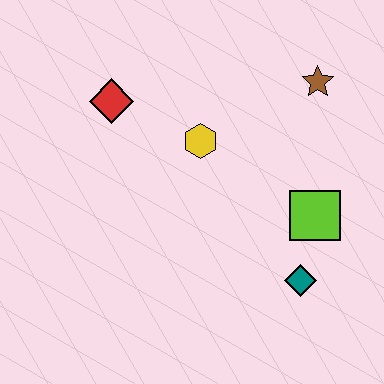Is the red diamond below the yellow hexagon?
No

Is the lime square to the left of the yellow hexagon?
No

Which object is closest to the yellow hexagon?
The red diamond is closest to the yellow hexagon.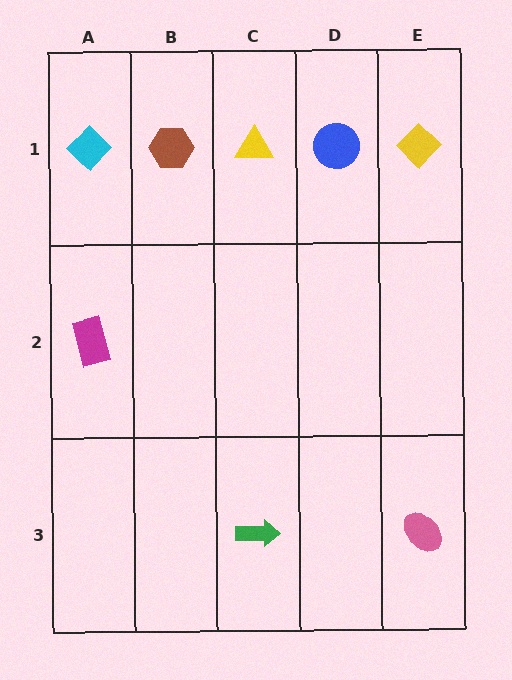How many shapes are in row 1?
5 shapes.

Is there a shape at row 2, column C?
No, that cell is empty.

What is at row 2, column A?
A magenta rectangle.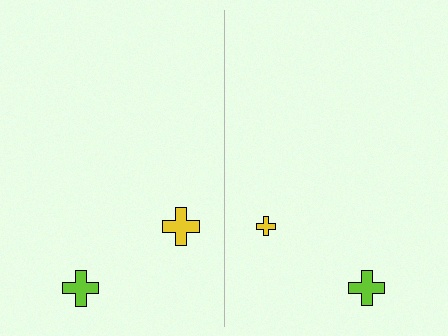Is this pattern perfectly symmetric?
No, the pattern is not perfectly symmetric. The yellow cross on the right side has a different size than its mirror counterpart.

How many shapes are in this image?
There are 4 shapes in this image.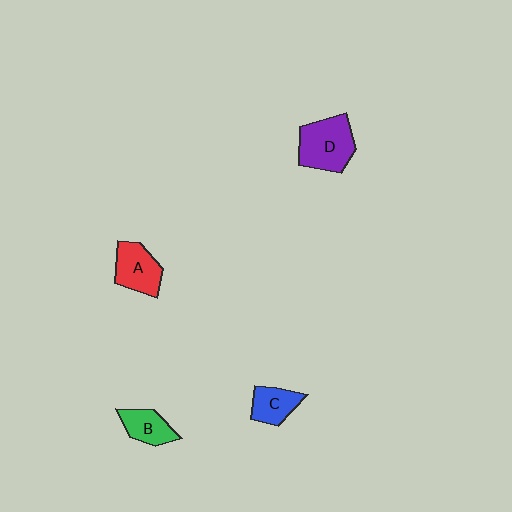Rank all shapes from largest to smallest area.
From largest to smallest: D (purple), A (red), C (blue), B (green).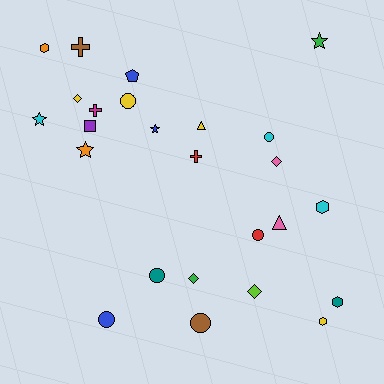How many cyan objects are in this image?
There are 3 cyan objects.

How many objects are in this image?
There are 25 objects.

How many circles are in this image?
There are 6 circles.